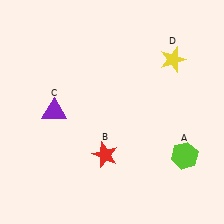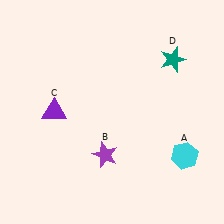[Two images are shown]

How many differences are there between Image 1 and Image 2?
There are 3 differences between the two images.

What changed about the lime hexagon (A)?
In Image 1, A is lime. In Image 2, it changed to cyan.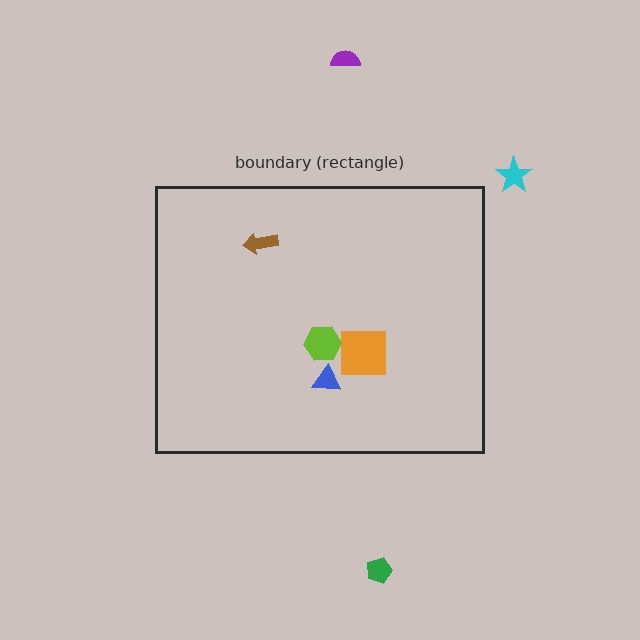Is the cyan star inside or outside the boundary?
Outside.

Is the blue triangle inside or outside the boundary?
Inside.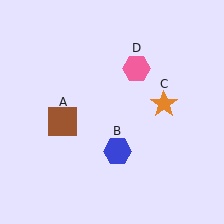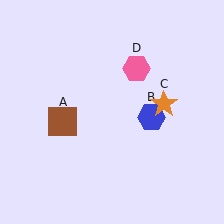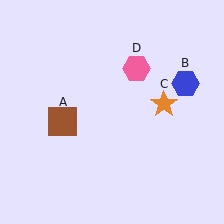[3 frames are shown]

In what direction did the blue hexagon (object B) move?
The blue hexagon (object B) moved up and to the right.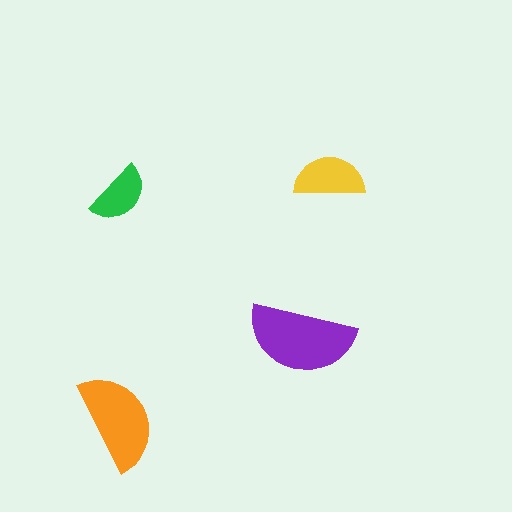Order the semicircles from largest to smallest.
the purple one, the orange one, the yellow one, the green one.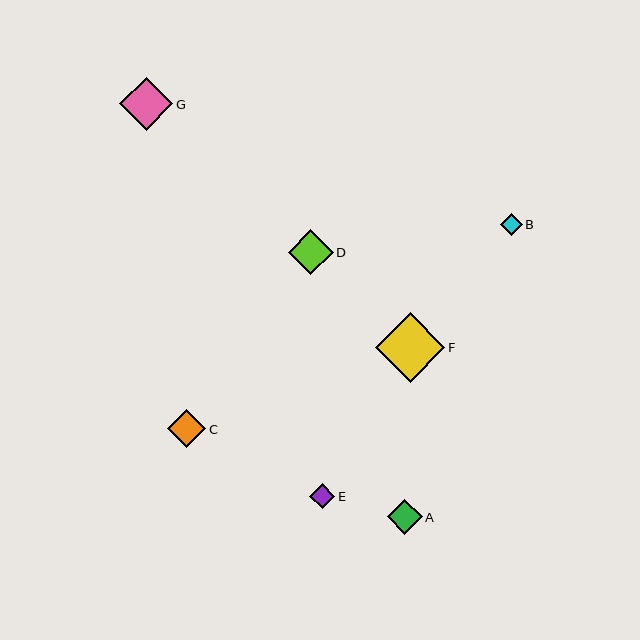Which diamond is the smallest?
Diamond B is the smallest with a size of approximately 22 pixels.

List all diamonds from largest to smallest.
From largest to smallest: F, G, D, C, A, E, B.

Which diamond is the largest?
Diamond F is the largest with a size of approximately 69 pixels.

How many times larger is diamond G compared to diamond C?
Diamond G is approximately 1.4 times the size of diamond C.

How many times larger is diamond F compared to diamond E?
Diamond F is approximately 2.8 times the size of diamond E.